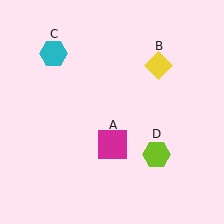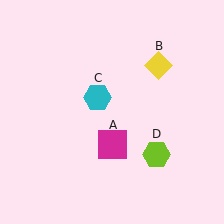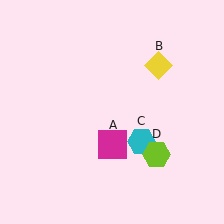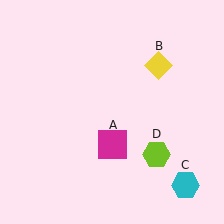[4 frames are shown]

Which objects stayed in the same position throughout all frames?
Magenta square (object A) and yellow diamond (object B) and lime hexagon (object D) remained stationary.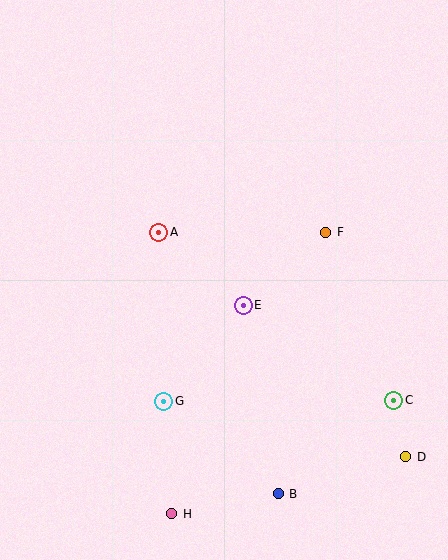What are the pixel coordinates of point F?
Point F is at (326, 232).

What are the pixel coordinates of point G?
Point G is at (164, 401).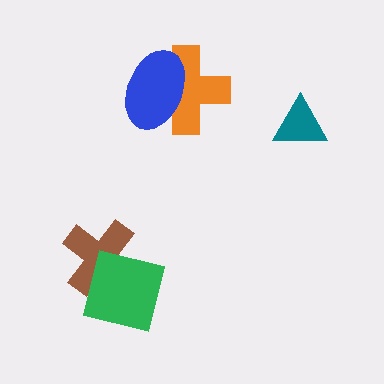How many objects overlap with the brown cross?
1 object overlaps with the brown cross.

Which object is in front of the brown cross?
The green square is in front of the brown cross.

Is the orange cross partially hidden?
Yes, it is partially covered by another shape.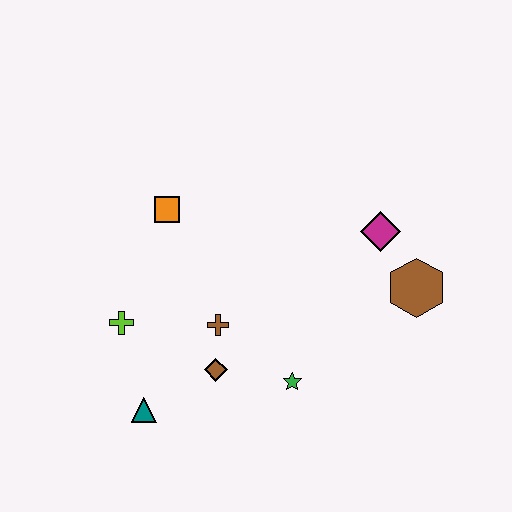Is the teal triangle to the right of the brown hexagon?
No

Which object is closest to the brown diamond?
The brown cross is closest to the brown diamond.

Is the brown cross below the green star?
No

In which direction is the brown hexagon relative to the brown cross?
The brown hexagon is to the right of the brown cross.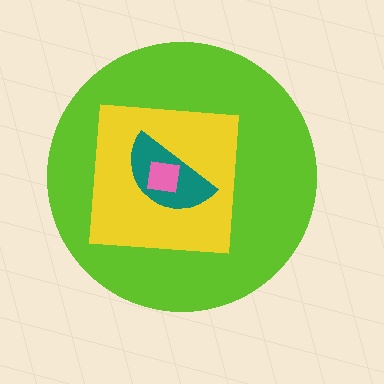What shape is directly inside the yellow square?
The teal semicircle.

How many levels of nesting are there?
4.